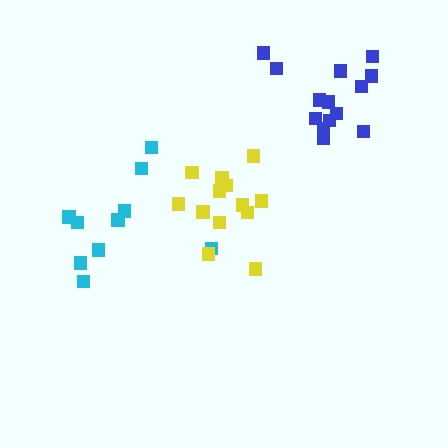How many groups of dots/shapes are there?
There are 3 groups.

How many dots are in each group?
Group 1: 10 dots, Group 2: 13 dots, Group 3: 14 dots (37 total).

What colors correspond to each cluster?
The clusters are colored: cyan, yellow, blue.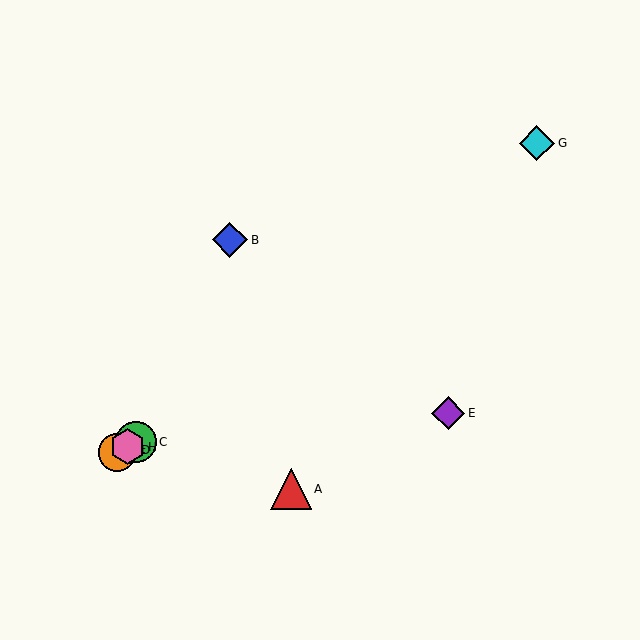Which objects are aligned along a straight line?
Objects C, D, F, H are aligned along a straight line.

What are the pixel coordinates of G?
Object G is at (537, 143).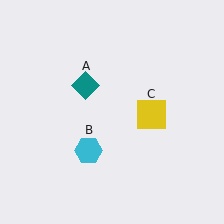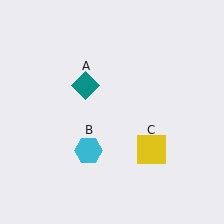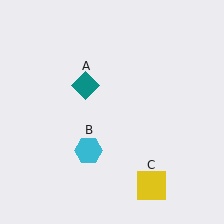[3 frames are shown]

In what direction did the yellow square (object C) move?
The yellow square (object C) moved down.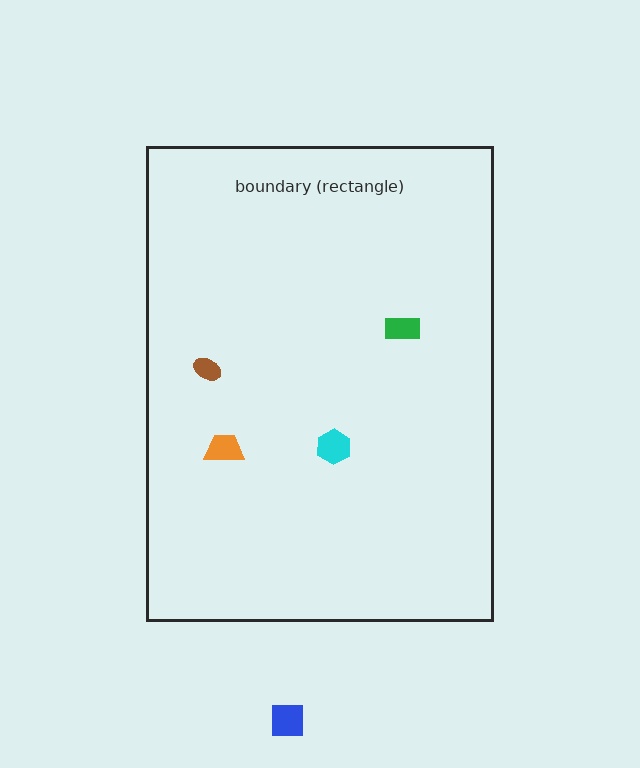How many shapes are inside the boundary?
4 inside, 1 outside.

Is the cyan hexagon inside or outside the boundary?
Inside.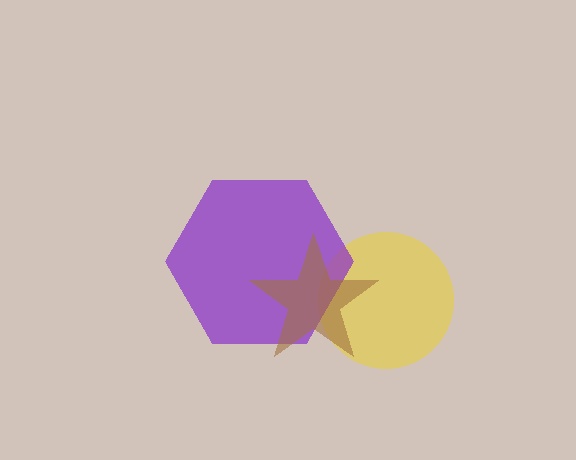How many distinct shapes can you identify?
There are 3 distinct shapes: a yellow circle, a purple hexagon, a brown star.